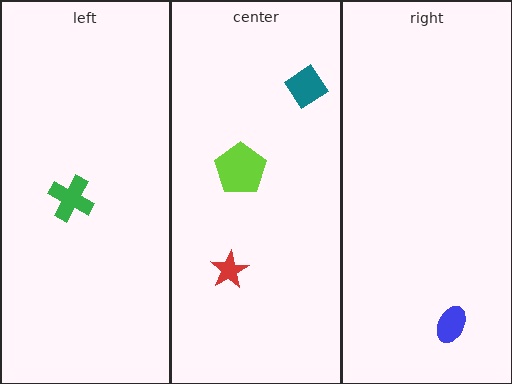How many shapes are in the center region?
3.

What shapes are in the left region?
The green cross.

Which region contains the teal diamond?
The center region.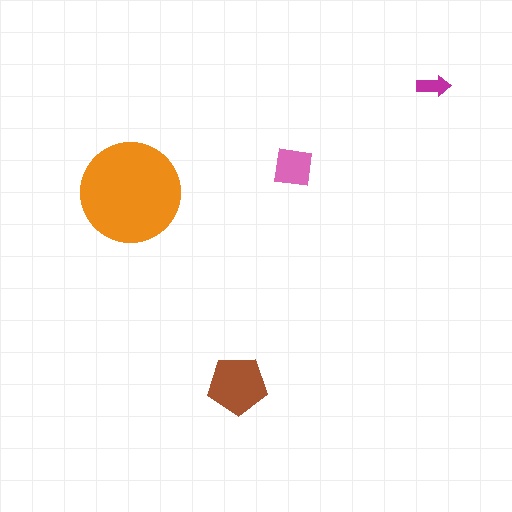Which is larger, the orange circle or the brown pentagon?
The orange circle.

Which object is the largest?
The orange circle.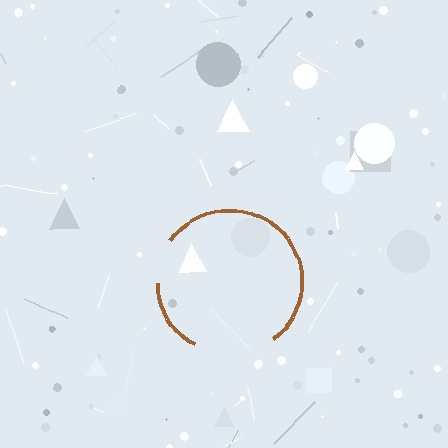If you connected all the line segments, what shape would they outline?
They would outline a circle.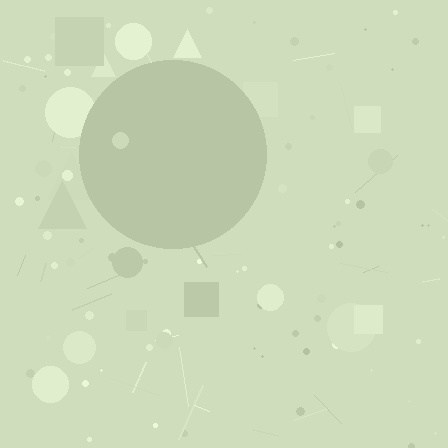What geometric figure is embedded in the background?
A circle is embedded in the background.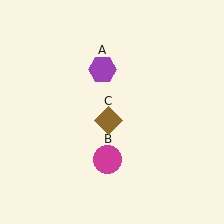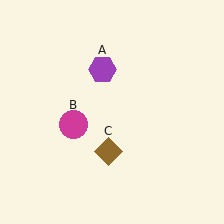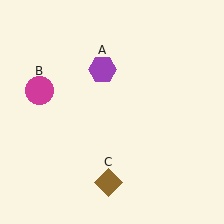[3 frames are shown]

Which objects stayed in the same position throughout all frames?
Purple hexagon (object A) remained stationary.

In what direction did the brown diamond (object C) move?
The brown diamond (object C) moved down.